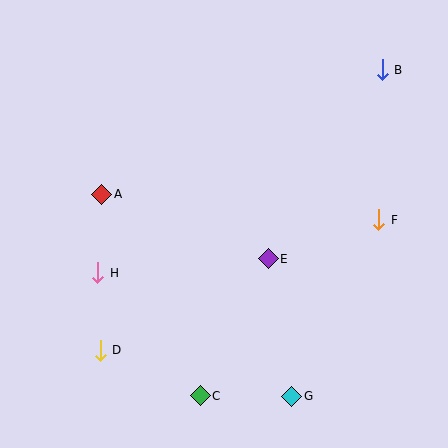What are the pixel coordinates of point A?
Point A is at (102, 194).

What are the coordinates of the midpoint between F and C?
The midpoint between F and C is at (289, 308).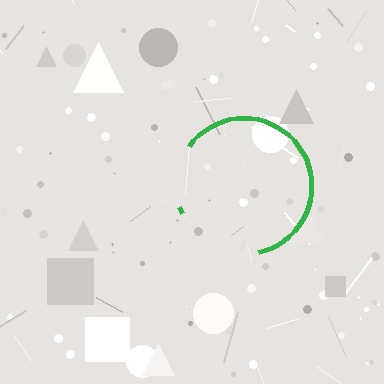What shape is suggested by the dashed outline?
The dashed outline suggests a circle.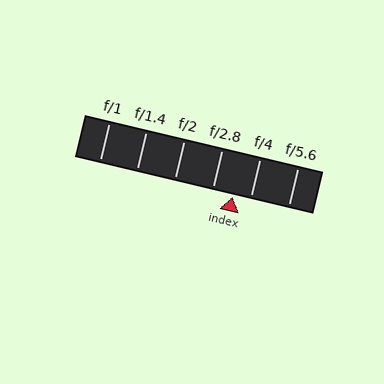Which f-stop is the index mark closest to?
The index mark is closest to f/4.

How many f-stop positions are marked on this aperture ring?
There are 6 f-stop positions marked.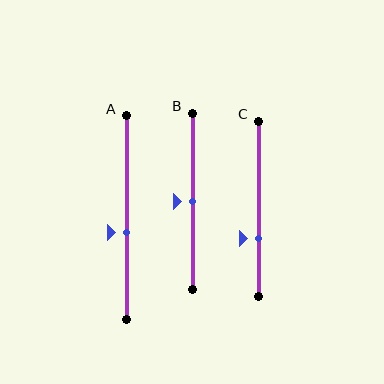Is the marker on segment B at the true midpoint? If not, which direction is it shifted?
Yes, the marker on segment B is at the true midpoint.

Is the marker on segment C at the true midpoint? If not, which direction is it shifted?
No, the marker on segment C is shifted downward by about 17% of the segment length.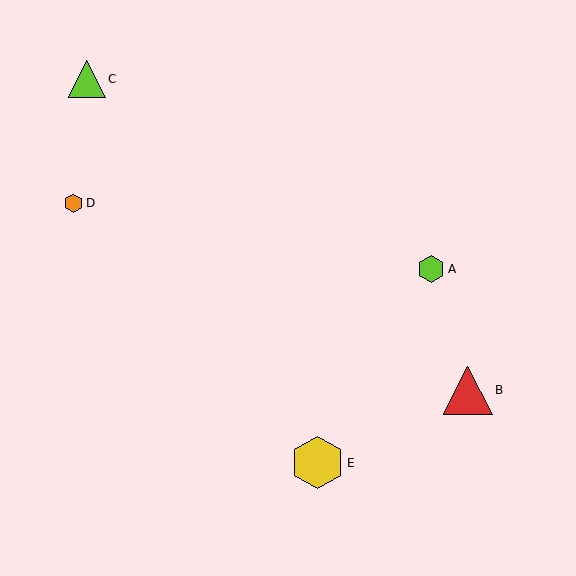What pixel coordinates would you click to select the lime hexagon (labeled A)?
Click at (431, 269) to select the lime hexagon A.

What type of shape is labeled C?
Shape C is a lime triangle.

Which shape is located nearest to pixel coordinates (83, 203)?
The orange hexagon (labeled D) at (74, 203) is nearest to that location.